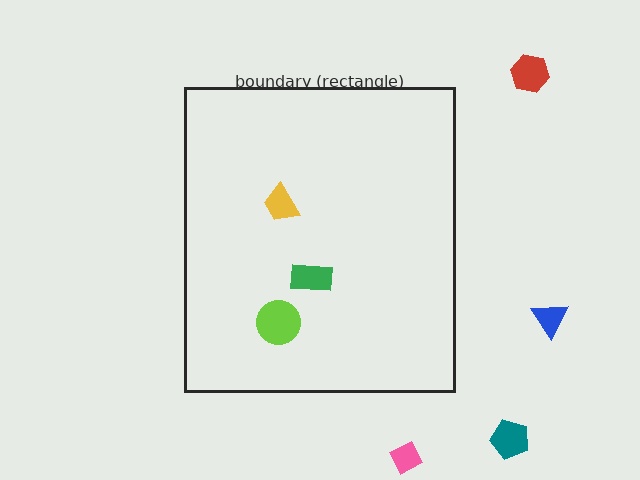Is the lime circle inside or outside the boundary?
Inside.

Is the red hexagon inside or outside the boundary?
Outside.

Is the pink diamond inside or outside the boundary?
Outside.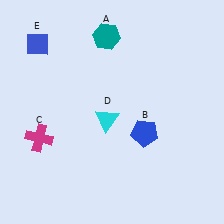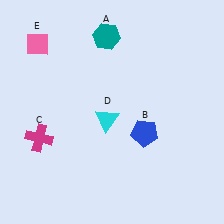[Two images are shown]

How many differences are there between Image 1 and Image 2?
There is 1 difference between the two images.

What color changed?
The diamond (E) changed from blue in Image 1 to pink in Image 2.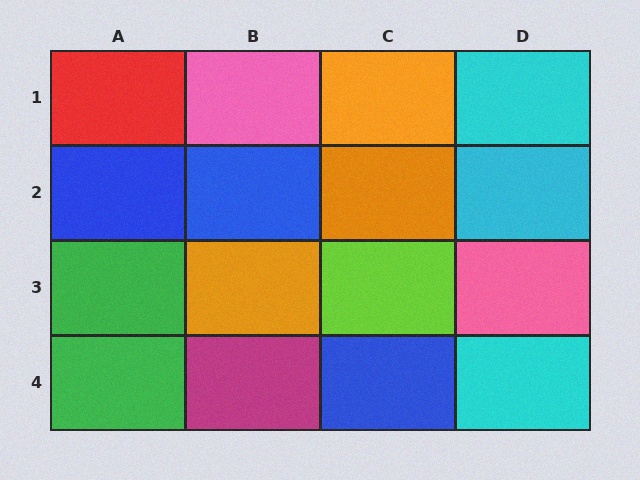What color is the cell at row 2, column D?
Cyan.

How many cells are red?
1 cell is red.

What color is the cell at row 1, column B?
Pink.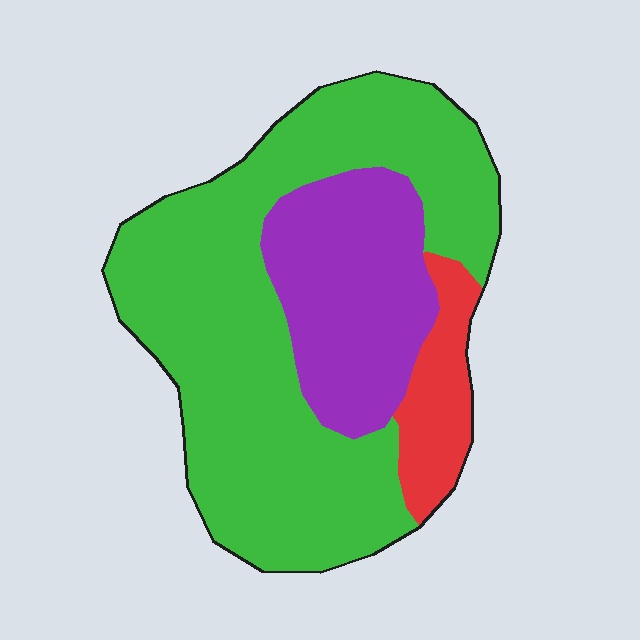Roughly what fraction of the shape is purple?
Purple covers about 25% of the shape.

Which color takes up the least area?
Red, at roughly 10%.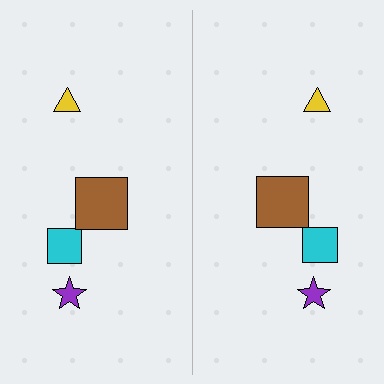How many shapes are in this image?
There are 8 shapes in this image.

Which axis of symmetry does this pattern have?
The pattern has a vertical axis of symmetry running through the center of the image.